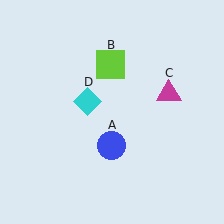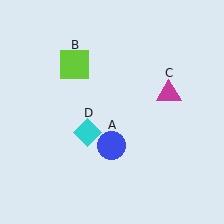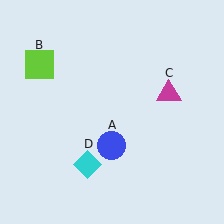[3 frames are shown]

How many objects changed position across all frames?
2 objects changed position: lime square (object B), cyan diamond (object D).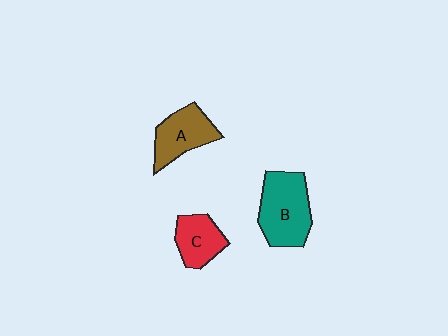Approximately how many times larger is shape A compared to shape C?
Approximately 1.2 times.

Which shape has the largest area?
Shape B (teal).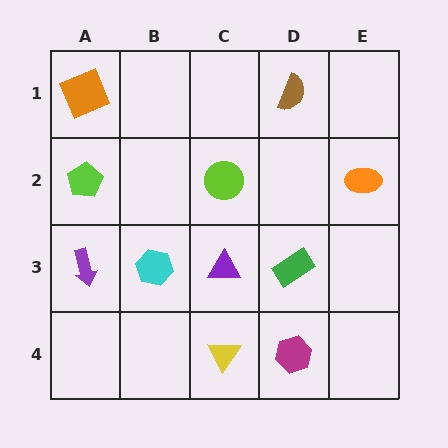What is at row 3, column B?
A cyan hexagon.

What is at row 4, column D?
A magenta hexagon.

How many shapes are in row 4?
2 shapes.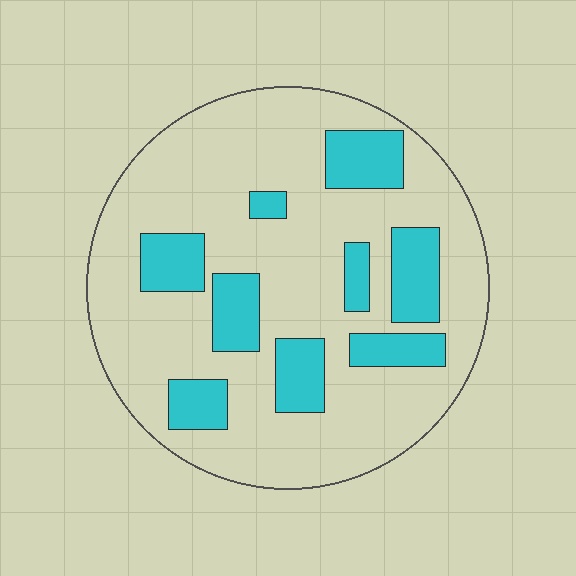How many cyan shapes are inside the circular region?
9.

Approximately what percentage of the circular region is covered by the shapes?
Approximately 25%.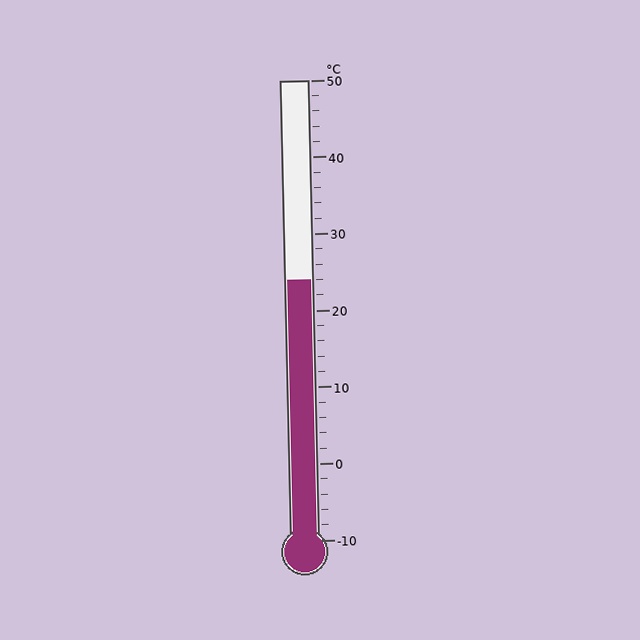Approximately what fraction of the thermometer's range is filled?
The thermometer is filled to approximately 55% of its range.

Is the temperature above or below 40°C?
The temperature is below 40°C.